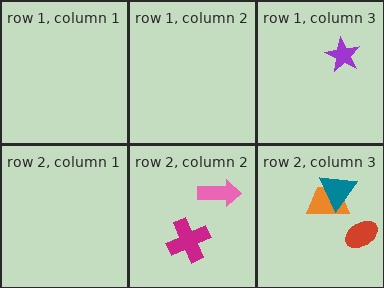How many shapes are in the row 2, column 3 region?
3.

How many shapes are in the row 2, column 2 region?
2.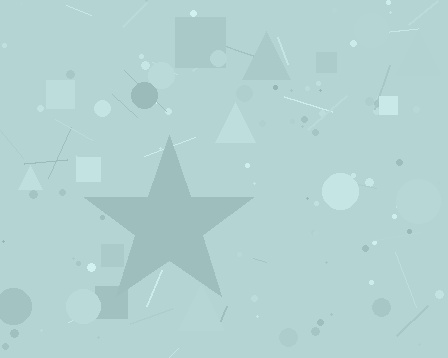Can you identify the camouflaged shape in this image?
The camouflaged shape is a star.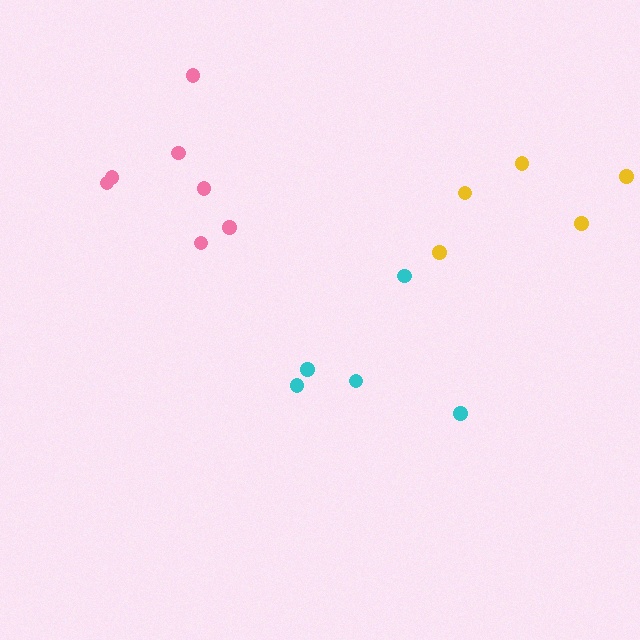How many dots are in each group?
Group 1: 5 dots, Group 2: 5 dots, Group 3: 7 dots (17 total).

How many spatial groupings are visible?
There are 3 spatial groupings.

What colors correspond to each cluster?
The clusters are colored: cyan, yellow, pink.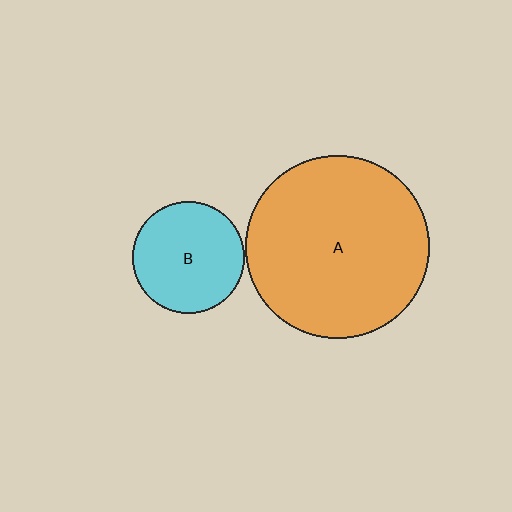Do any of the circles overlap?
No, none of the circles overlap.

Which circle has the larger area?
Circle A (orange).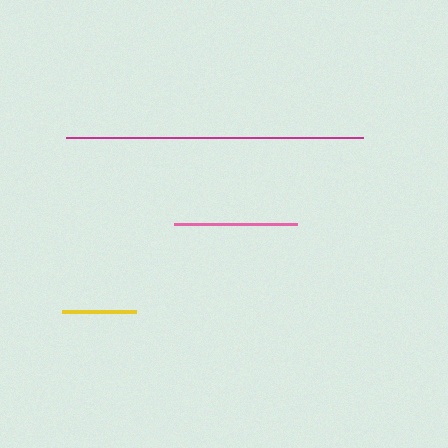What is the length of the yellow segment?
The yellow segment is approximately 74 pixels long.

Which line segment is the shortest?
The yellow line is the shortest at approximately 74 pixels.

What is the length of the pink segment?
The pink segment is approximately 122 pixels long.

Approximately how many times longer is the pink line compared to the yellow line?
The pink line is approximately 1.7 times the length of the yellow line.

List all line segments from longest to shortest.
From longest to shortest: magenta, pink, yellow.